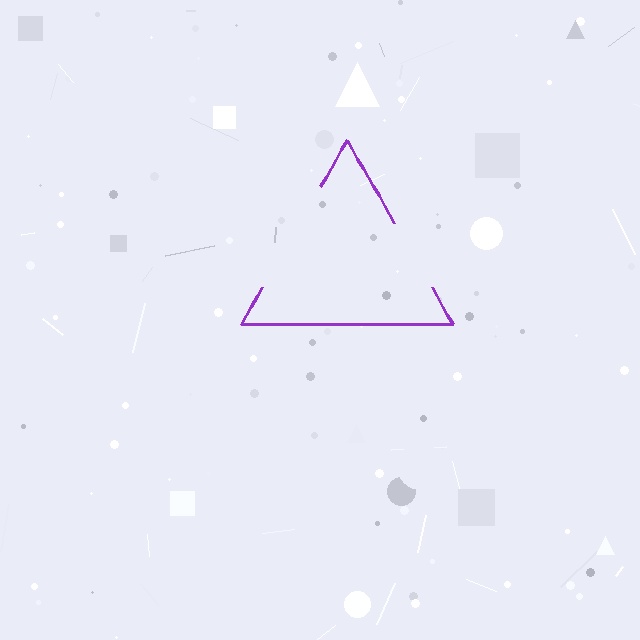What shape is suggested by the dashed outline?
The dashed outline suggests a triangle.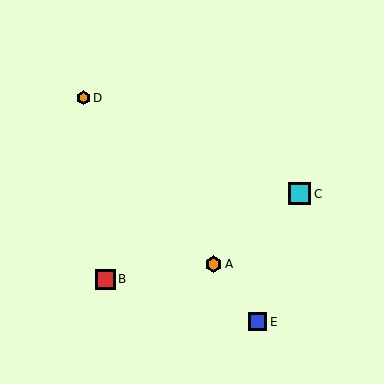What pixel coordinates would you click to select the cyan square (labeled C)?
Click at (300, 194) to select the cyan square C.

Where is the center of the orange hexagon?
The center of the orange hexagon is at (83, 98).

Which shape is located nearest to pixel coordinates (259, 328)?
The blue square (labeled E) at (257, 322) is nearest to that location.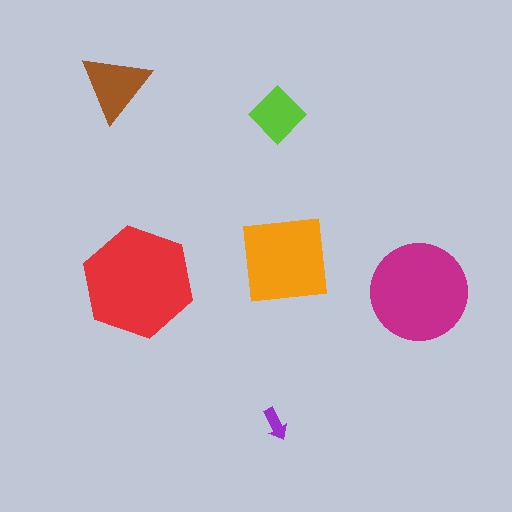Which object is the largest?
The red hexagon.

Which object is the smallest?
The purple arrow.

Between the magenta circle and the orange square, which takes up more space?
The magenta circle.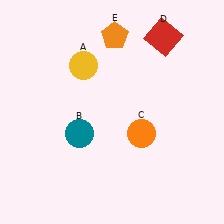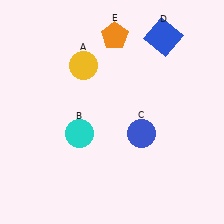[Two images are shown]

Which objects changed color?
B changed from teal to cyan. C changed from orange to blue. D changed from red to blue.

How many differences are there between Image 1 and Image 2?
There are 3 differences between the two images.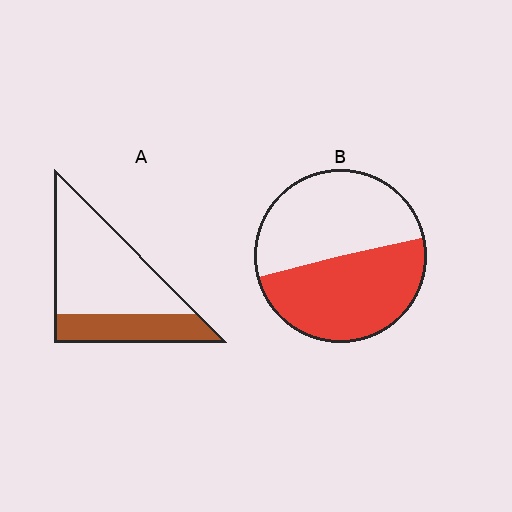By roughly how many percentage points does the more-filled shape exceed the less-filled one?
By roughly 20 percentage points (B over A).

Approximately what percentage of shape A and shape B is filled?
A is approximately 30% and B is approximately 50%.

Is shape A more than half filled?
No.